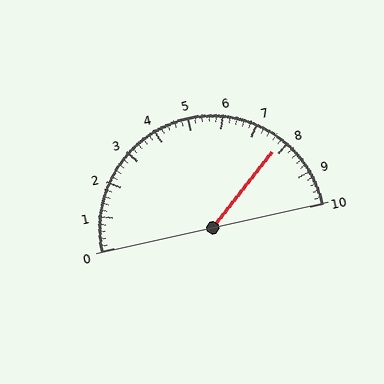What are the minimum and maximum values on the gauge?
The gauge ranges from 0 to 10.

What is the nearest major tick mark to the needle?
The nearest major tick mark is 8.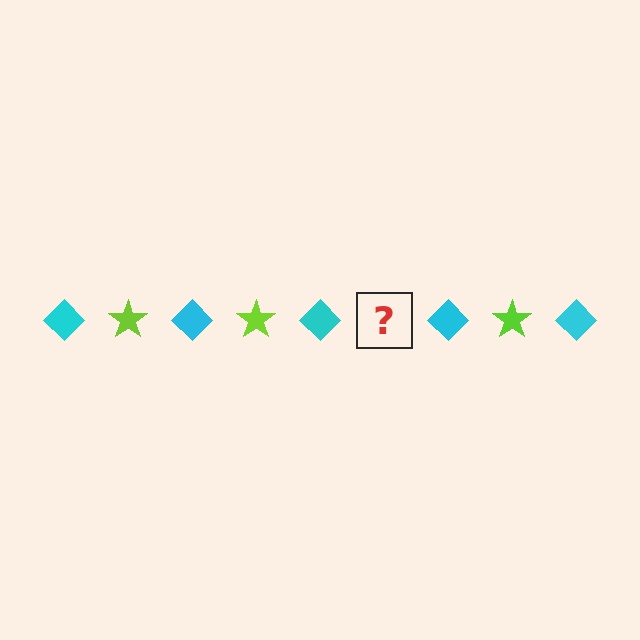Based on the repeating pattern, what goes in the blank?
The blank should be a lime star.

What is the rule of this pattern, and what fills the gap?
The rule is that the pattern alternates between cyan diamond and lime star. The gap should be filled with a lime star.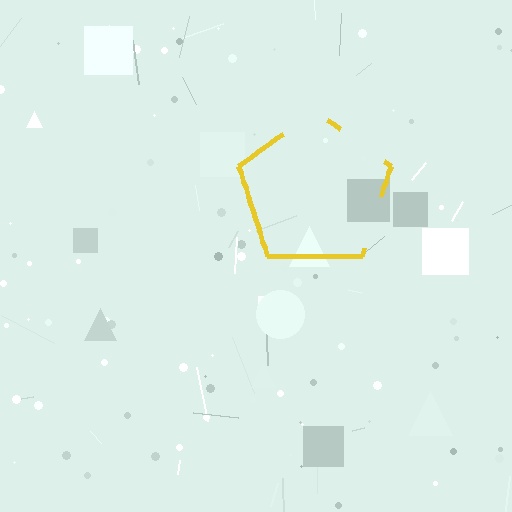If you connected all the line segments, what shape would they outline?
They would outline a pentagon.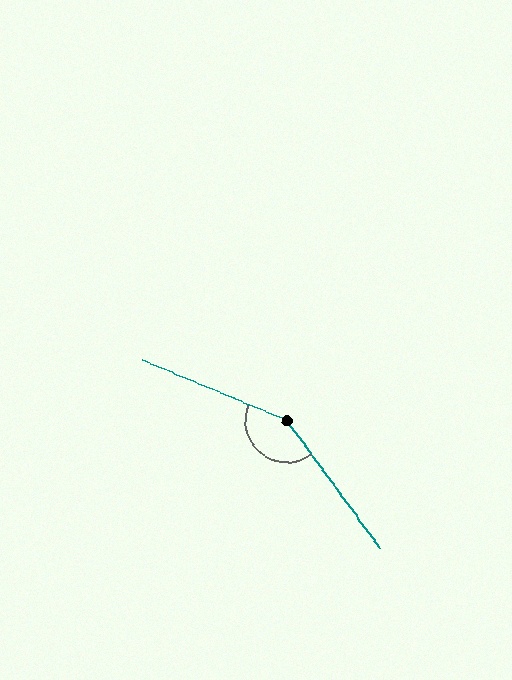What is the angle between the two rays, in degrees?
Approximately 149 degrees.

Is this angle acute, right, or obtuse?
It is obtuse.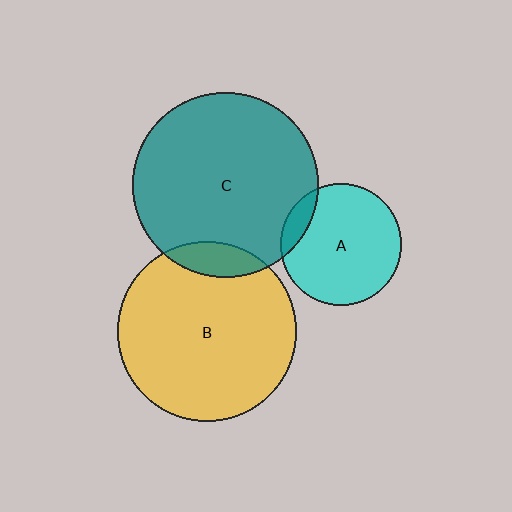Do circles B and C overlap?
Yes.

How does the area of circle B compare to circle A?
Approximately 2.2 times.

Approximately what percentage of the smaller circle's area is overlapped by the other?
Approximately 10%.